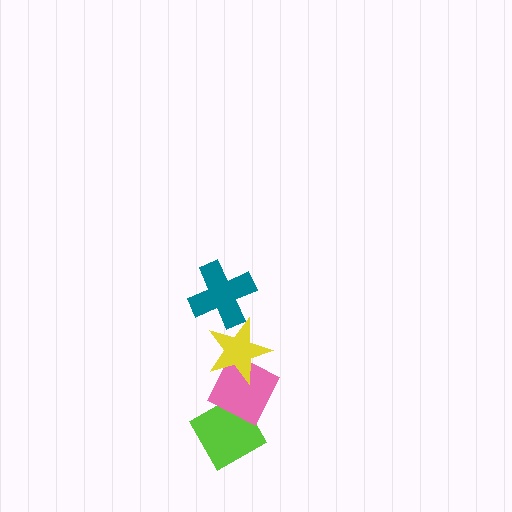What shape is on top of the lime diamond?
The pink diamond is on top of the lime diamond.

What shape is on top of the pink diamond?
The yellow star is on top of the pink diamond.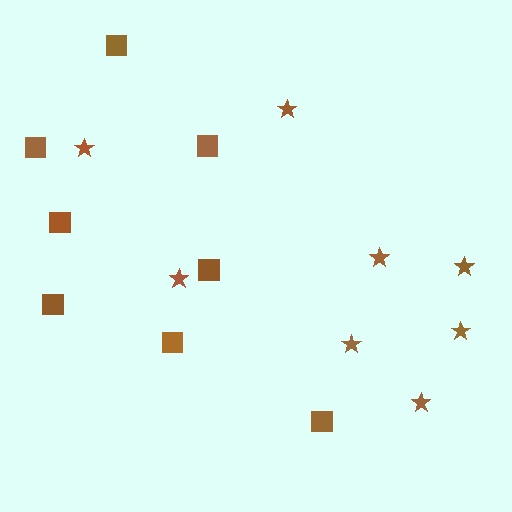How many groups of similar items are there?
There are 2 groups: one group of stars (8) and one group of squares (8).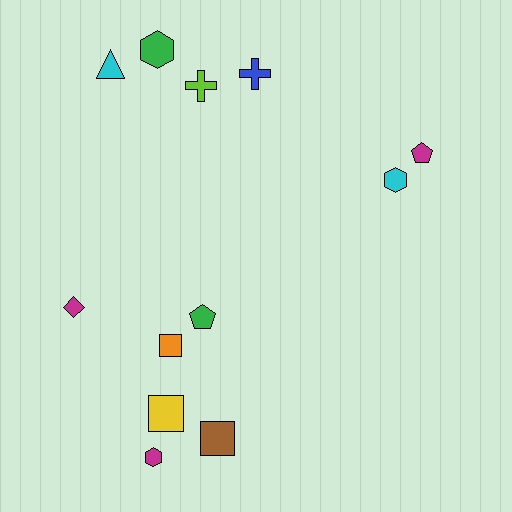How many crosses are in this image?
There are 2 crosses.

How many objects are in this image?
There are 12 objects.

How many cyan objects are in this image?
There are 2 cyan objects.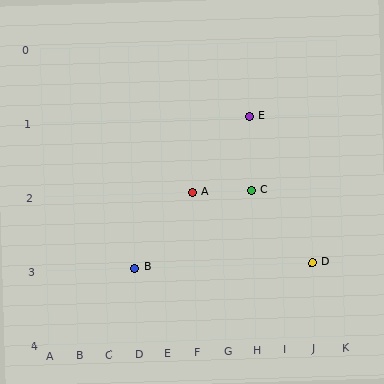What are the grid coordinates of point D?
Point D is at grid coordinates (J, 3).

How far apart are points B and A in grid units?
Points B and A are 2 columns and 1 row apart (about 2.2 grid units diagonally).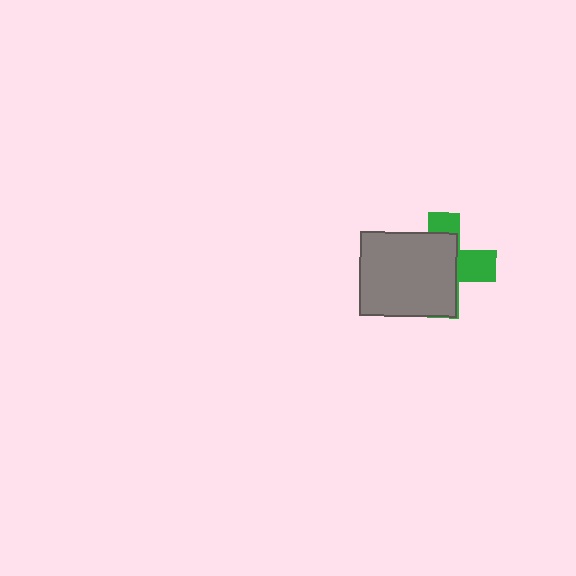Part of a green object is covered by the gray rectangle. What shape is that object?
It is a cross.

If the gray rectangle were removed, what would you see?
You would see the complete green cross.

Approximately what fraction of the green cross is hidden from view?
Roughly 66% of the green cross is hidden behind the gray rectangle.